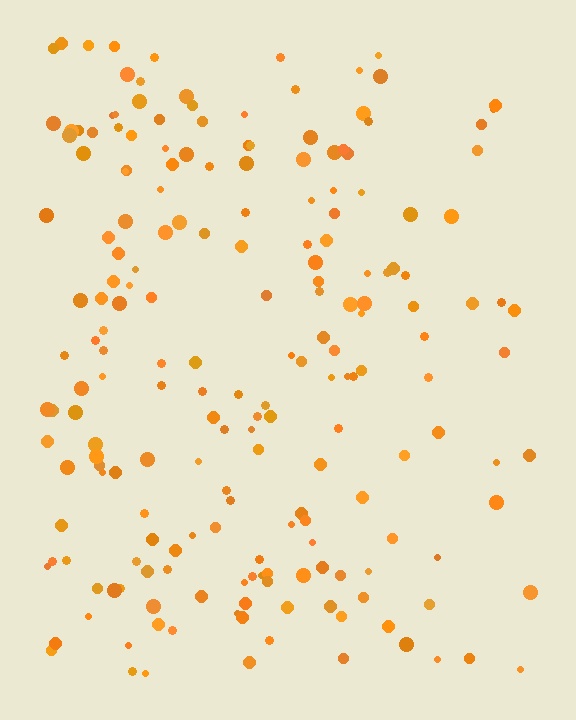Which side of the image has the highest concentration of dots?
The left.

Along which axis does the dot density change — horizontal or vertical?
Horizontal.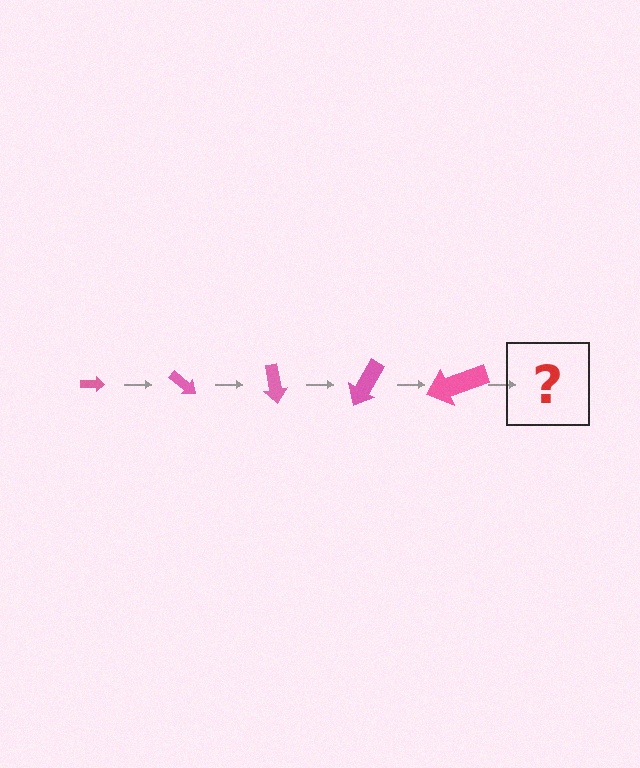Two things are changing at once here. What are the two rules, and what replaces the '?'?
The two rules are that the arrow grows larger each step and it rotates 40 degrees each step. The '?' should be an arrow, larger than the previous one and rotated 200 degrees from the start.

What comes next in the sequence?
The next element should be an arrow, larger than the previous one and rotated 200 degrees from the start.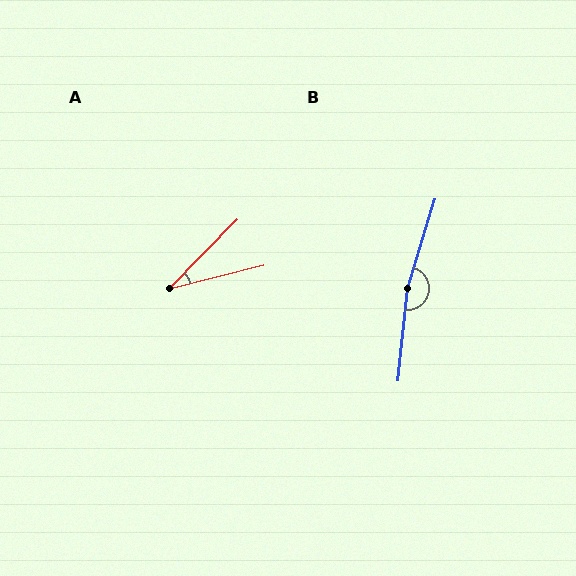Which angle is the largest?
B, at approximately 169 degrees.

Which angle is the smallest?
A, at approximately 32 degrees.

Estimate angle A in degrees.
Approximately 32 degrees.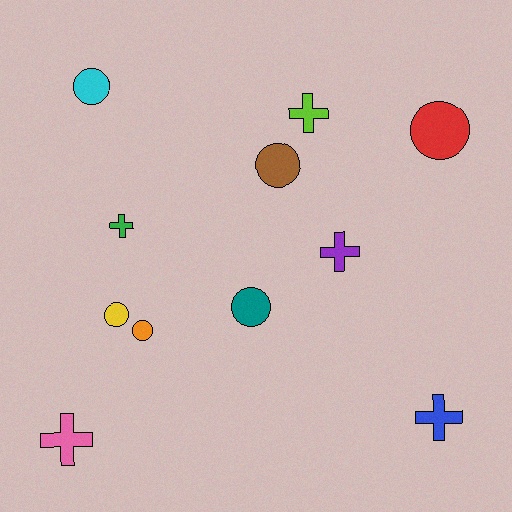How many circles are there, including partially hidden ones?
There are 6 circles.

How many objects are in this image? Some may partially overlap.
There are 11 objects.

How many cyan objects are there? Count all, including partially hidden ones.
There is 1 cyan object.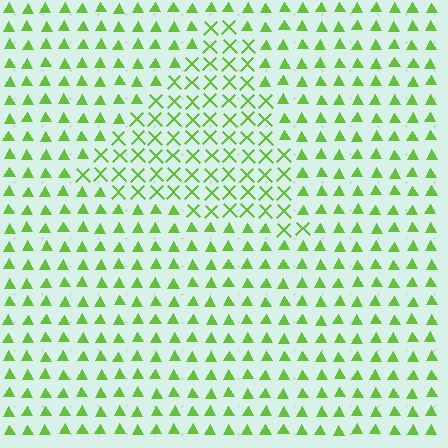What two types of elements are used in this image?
The image uses X marks inside the triangle region and triangles outside it.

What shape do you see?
I see a triangle.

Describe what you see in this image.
The image is filled with small lime elements arranged in a uniform grid. A triangle-shaped region contains X marks, while the surrounding area contains triangles. The boundary is defined purely by the change in element shape.